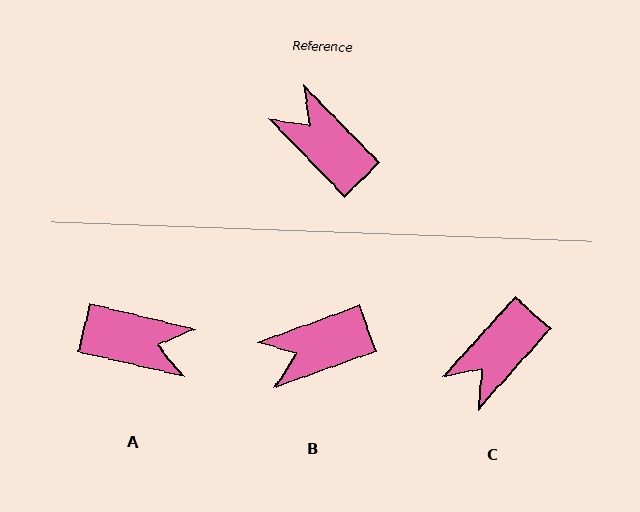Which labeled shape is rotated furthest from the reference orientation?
A, about 147 degrees away.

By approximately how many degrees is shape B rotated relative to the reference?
Approximately 66 degrees counter-clockwise.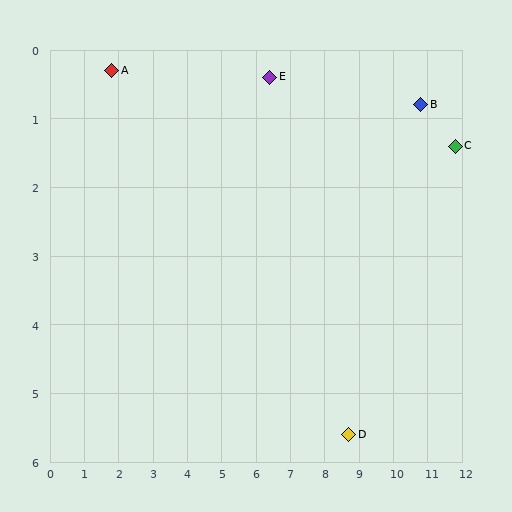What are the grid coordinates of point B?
Point B is at approximately (10.8, 0.8).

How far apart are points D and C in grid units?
Points D and C are about 5.2 grid units apart.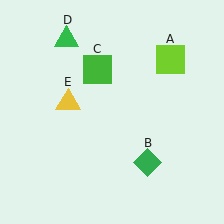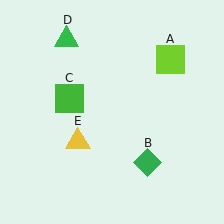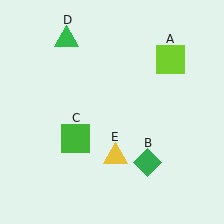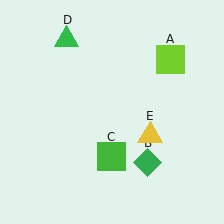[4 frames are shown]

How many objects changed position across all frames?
2 objects changed position: green square (object C), yellow triangle (object E).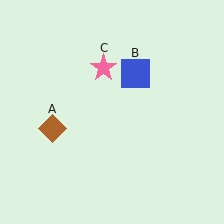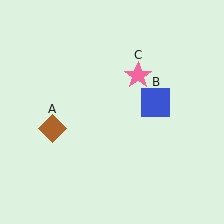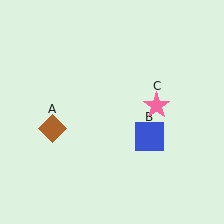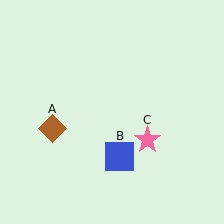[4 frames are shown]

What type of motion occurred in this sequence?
The blue square (object B), pink star (object C) rotated clockwise around the center of the scene.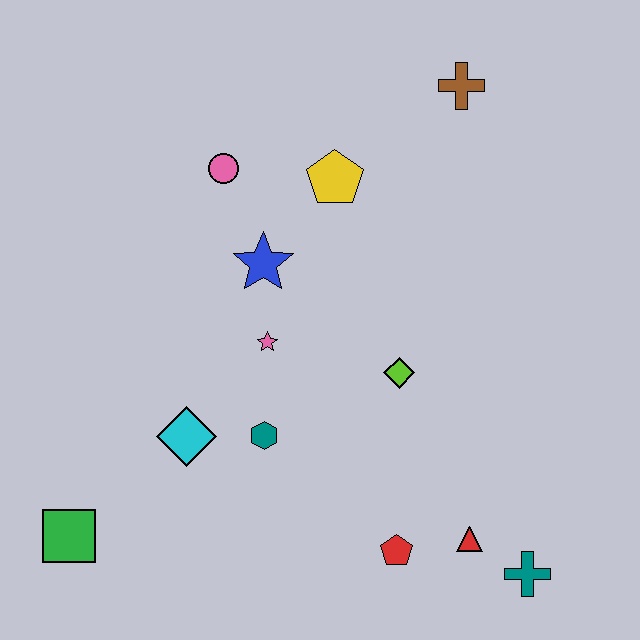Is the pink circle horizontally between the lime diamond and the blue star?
No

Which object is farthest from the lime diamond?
The green square is farthest from the lime diamond.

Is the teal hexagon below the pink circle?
Yes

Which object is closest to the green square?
The cyan diamond is closest to the green square.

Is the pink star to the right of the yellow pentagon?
No